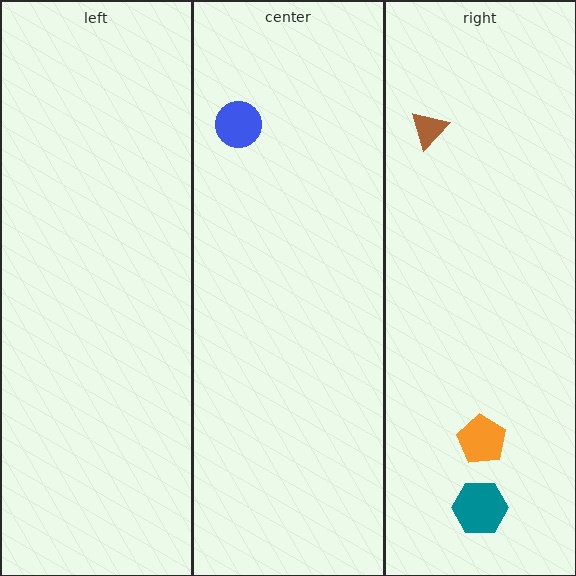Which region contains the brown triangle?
The right region.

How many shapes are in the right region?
3.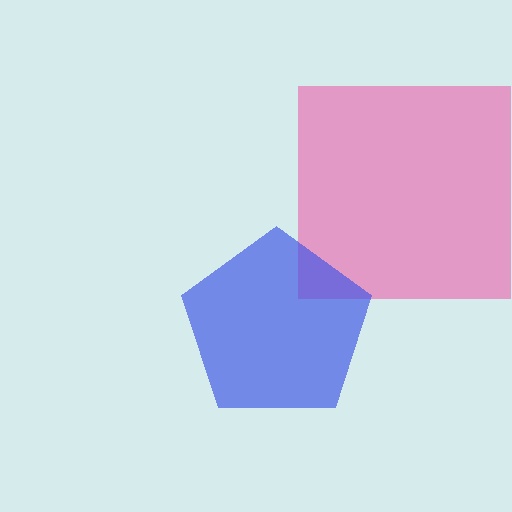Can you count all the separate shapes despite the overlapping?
Yes, there are 2 separate shapes.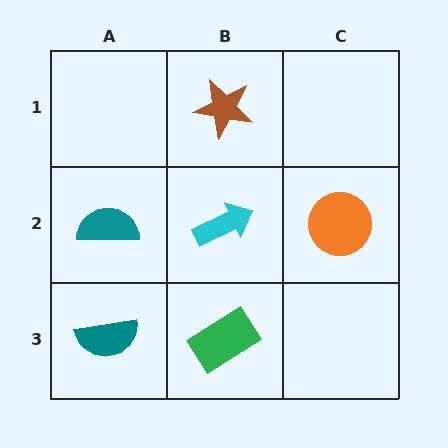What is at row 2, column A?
A teal semicircle.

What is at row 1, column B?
A brown star.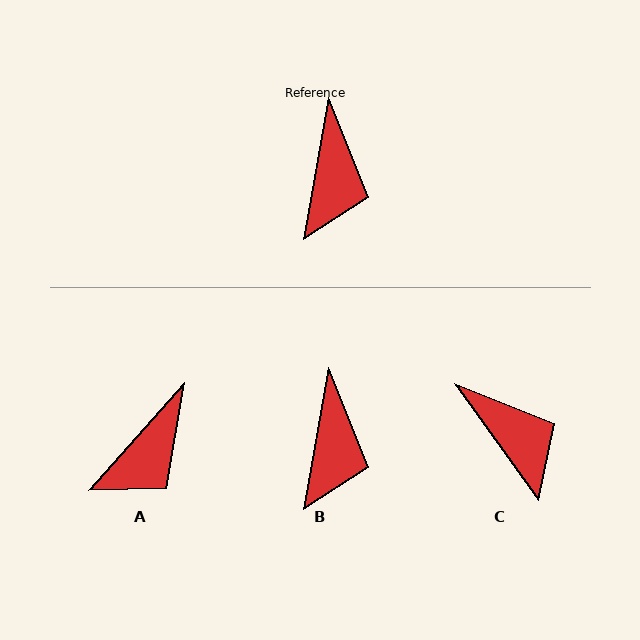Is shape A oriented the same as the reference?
No, it is off by about 32 degrees.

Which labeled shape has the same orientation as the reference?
B.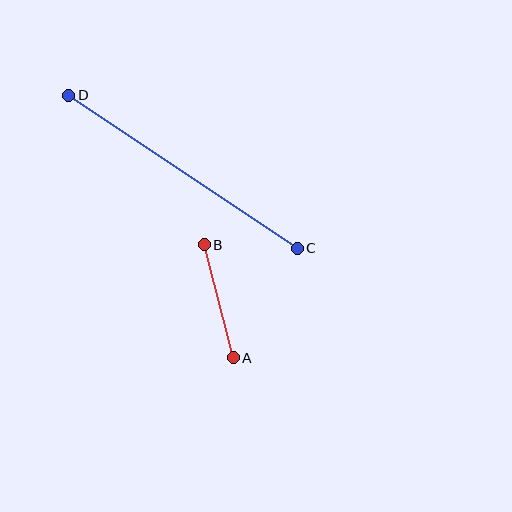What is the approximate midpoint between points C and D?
The midpoint is at approximately (183, 172) pixels.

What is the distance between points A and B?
The distance is approximately 117 pixels.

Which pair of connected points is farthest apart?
Points C and D are farthest apart.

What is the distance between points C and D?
The distance is approximately 275 pixels.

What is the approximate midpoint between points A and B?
The midpoint is at approximately (219, 301) pixels.